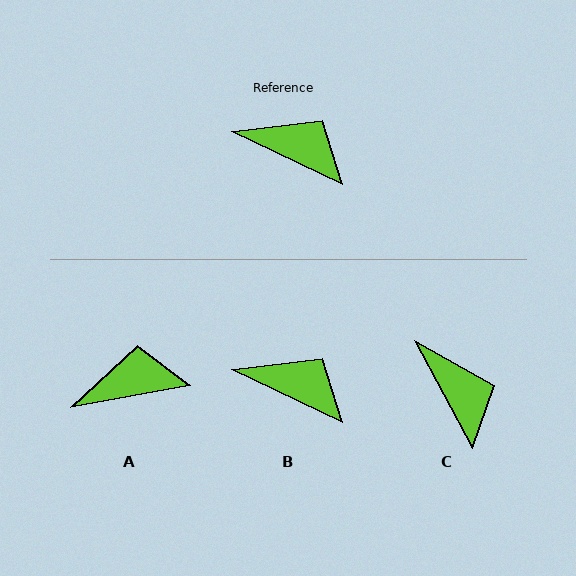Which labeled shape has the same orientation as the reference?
B.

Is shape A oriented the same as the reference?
No, it is off by about 36 degrees.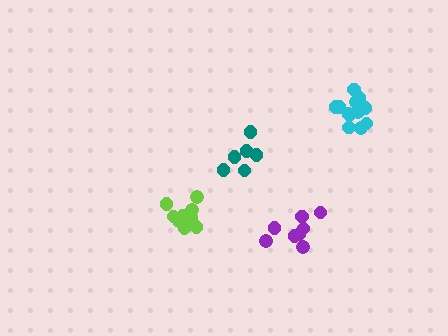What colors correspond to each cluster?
The clusters are colored: cyan, teal, lime, purple.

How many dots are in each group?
Group 1: 12 dots, Group 2: 6 dots, Group 3: 9 dots, Group 4: 8 dots (35 total).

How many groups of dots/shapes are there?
There are 4 groups.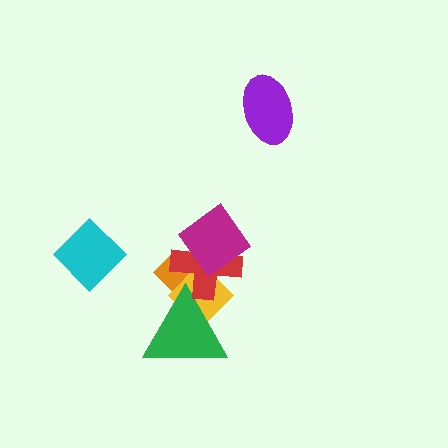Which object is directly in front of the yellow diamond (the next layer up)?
The green triangle is directly in front of the yellow diamond.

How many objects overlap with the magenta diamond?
3 objects overlap with the magenta diamond.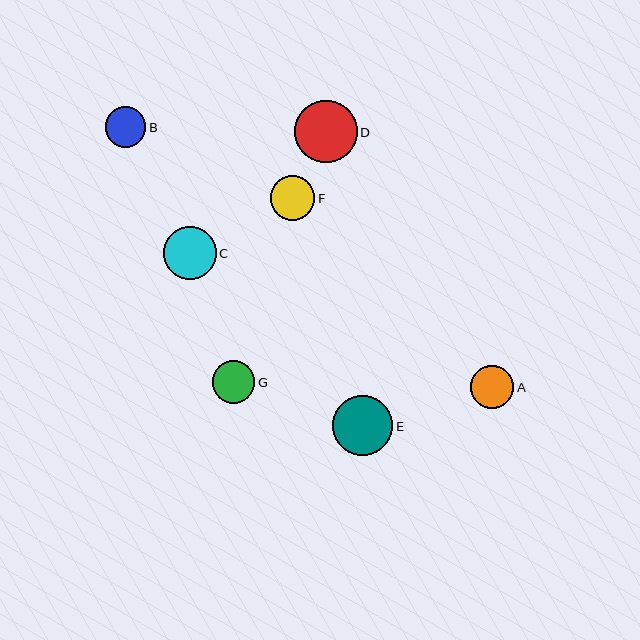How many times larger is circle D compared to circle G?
Circle D is approximately 1.5 times the size of circle G.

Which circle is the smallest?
Circle B is the smallest with a size of approximately 40 pixels.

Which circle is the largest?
Circle D is the largest with a size of approximately 63 pixels.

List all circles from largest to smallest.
From largest to smallest: D, E, C, F, A, G, B.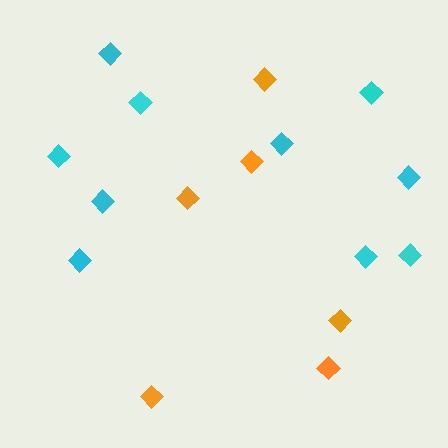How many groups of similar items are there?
There are 2 groups: one group of cyan diamonds (10) and one group of orange diamonds (6).